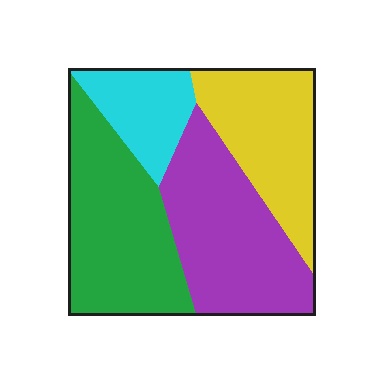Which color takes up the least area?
Cyan, at roughly 15%.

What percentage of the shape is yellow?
Yellow covers around 25% of the shape.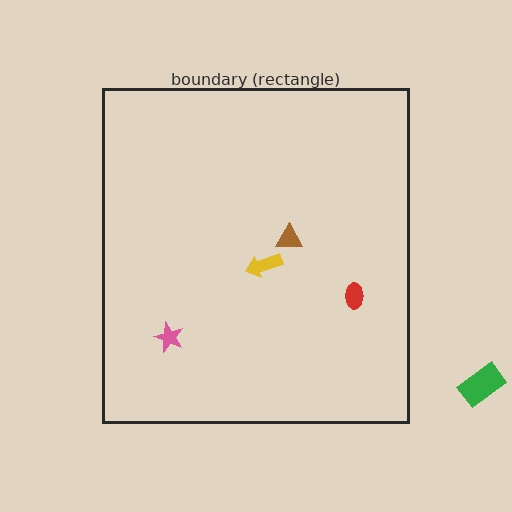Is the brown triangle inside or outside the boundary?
Inside.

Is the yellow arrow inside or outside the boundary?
Inside.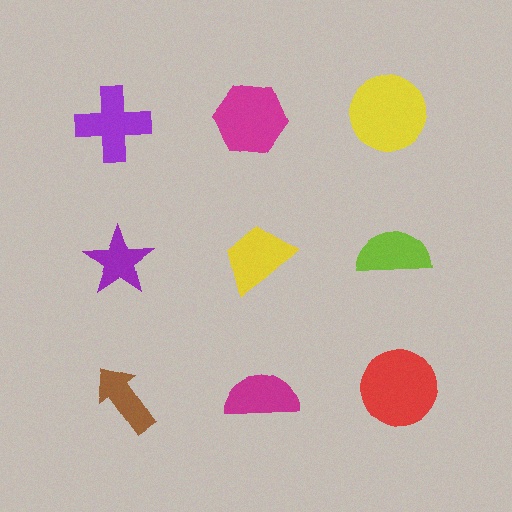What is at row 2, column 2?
A yellow trapezoid.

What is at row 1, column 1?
A purple cross.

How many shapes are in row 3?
3 shapes.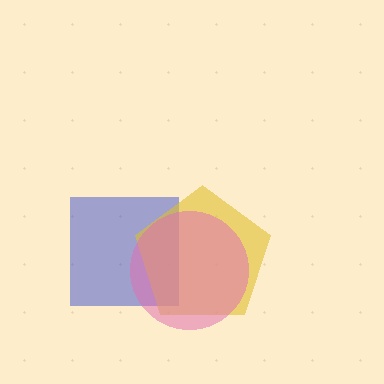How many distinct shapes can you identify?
There are 3 distinct shapes: a blue square, a yellow pentagon, a pink circle.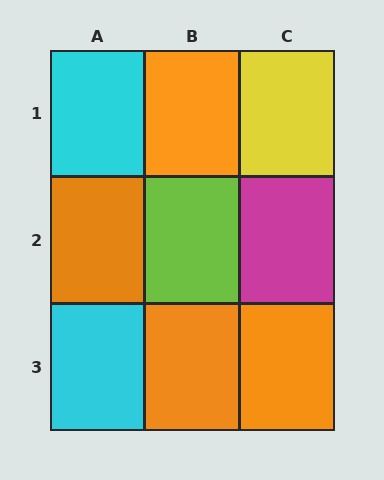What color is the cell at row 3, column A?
Cyan.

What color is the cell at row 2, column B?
Lime.